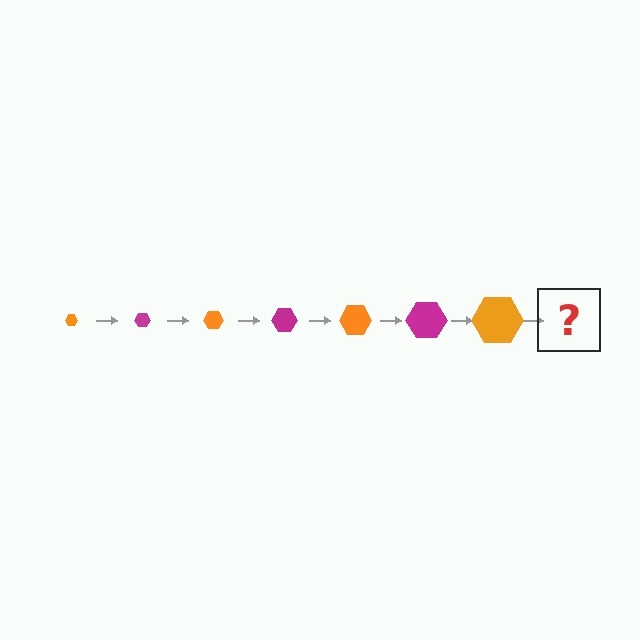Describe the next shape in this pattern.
It should be a magenta hexagon, larger than the previous one.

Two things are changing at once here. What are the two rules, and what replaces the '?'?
The two rules are that the hexagon grows larger each step and the color cycles through orange and magenta. The '?' should be a magenta hexagon, larger than the previous one.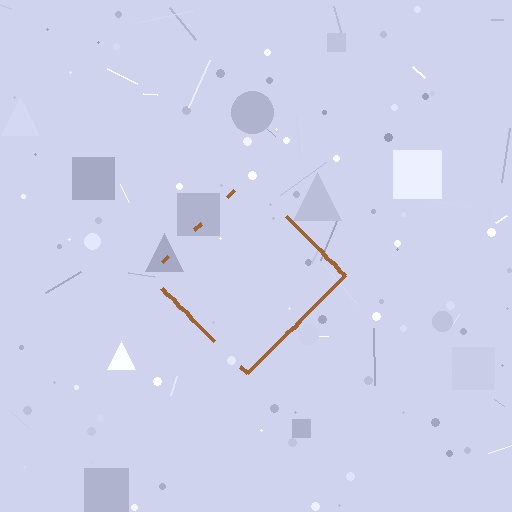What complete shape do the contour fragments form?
The contour fragments form a diamond.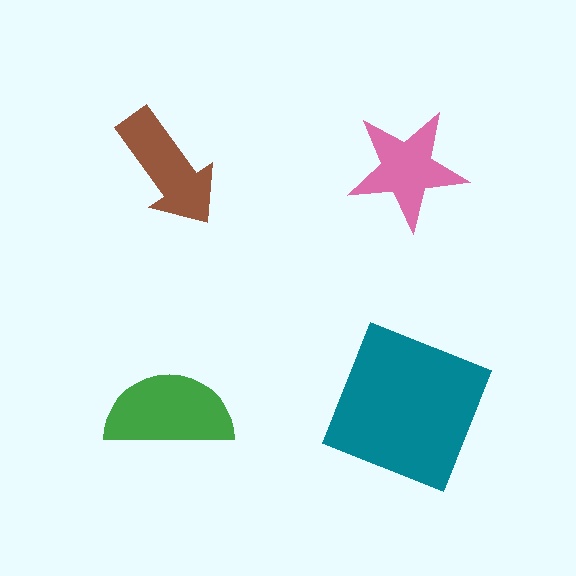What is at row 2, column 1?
A green semicircle.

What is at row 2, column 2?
A teal square.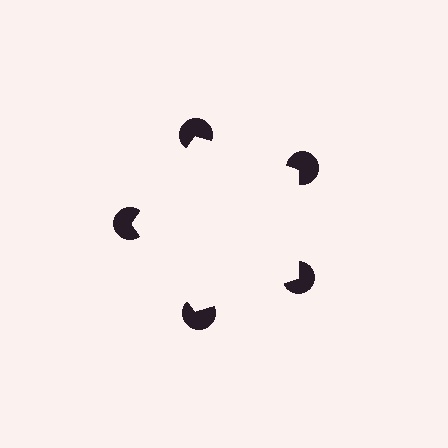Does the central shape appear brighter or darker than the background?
It typically appears slightly brighter than the background, even though no actual brightness change is drawn.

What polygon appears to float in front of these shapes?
An illusory pentagon — its edges are inferred from the aligned wedge cuts in the pac-man discs, not physically drawn.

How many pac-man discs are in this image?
There are 5 — one at each vertex of the illusory pentagon.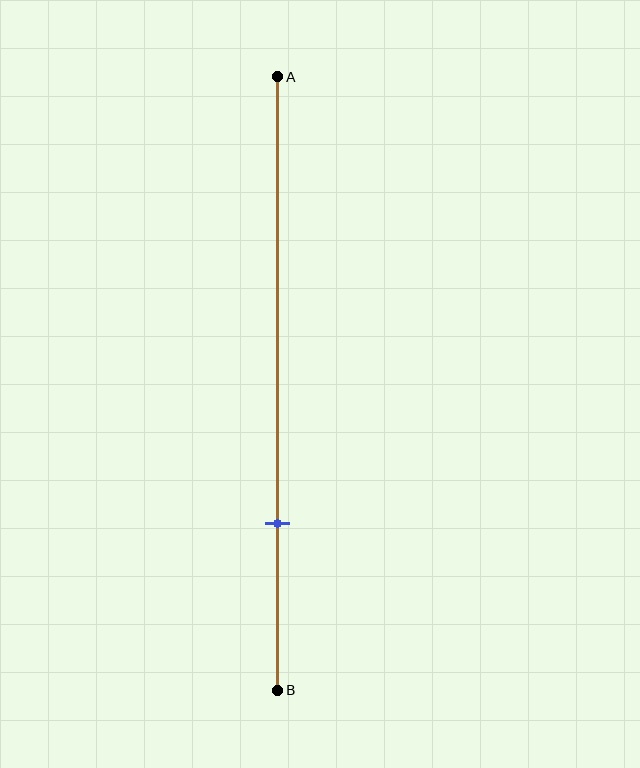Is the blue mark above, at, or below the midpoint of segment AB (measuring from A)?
The blue mark is below the midpoint of segment AB.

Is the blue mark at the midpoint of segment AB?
No, the mark is at about 75% from A, not at the 50% midpoint.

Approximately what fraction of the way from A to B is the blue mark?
The blue mark is approximately 75% of the way from A to B.